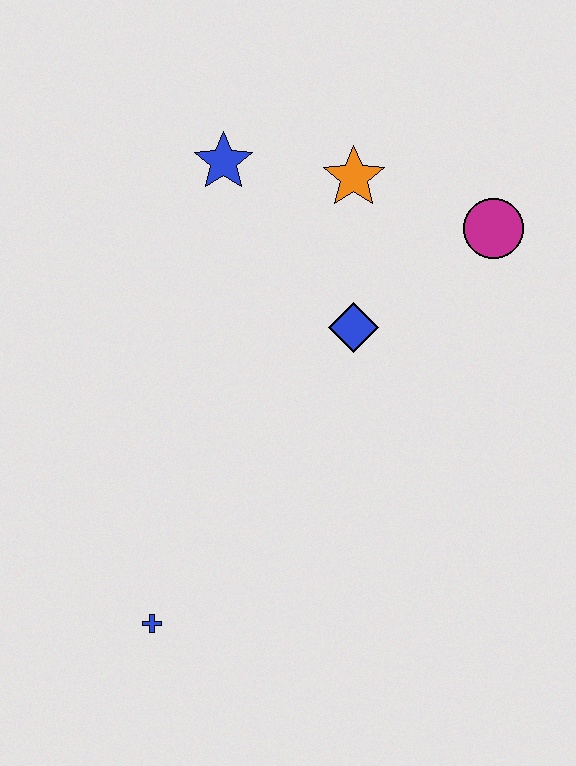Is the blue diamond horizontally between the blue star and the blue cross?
No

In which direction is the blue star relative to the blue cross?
The blue star is above the blue cross.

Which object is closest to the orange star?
The blue star is closest to the orange star.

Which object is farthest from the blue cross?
The magenta circle is farthest from the blue cross.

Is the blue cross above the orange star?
No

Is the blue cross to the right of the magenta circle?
No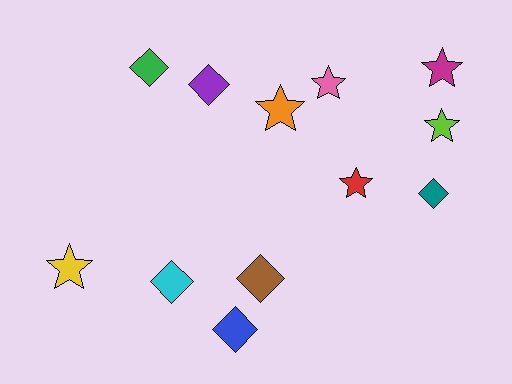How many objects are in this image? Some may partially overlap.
There are 12 objects.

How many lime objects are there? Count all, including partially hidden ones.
There is 1 lime object.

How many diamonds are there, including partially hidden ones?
There are 6 diamonds.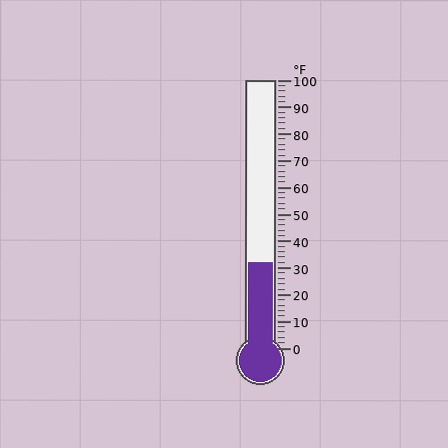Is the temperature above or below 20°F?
The temperature is above 20°F.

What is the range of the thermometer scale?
The thermometer scale ranges from 0°F to 100°F.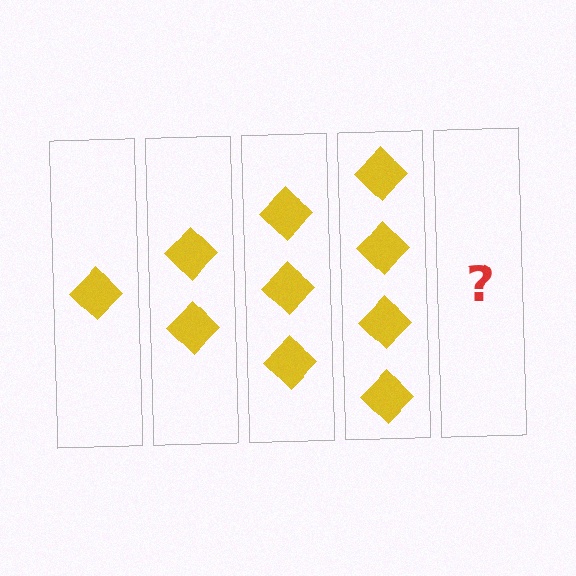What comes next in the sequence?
The next element should be 5 diamonds.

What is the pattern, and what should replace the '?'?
The pattern is that each step adds one more diamond. The '?' should be 5 diamonds.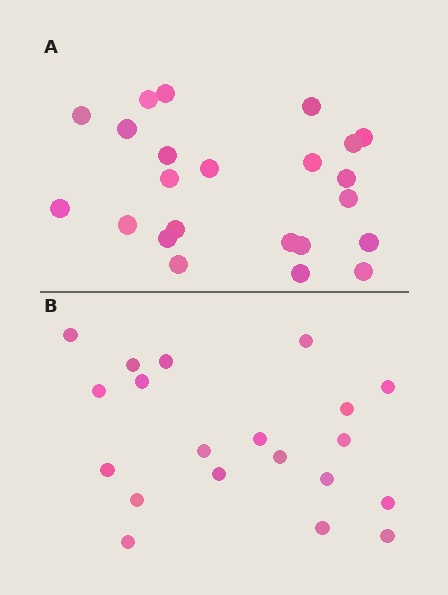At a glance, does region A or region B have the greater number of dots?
Region A (the top region) has more dots.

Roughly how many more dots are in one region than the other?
Region A has just a few more — roughly 2 or 3 more dots than region B.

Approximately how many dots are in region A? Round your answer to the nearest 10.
About 20 dots. (The exact count is 23, which rounds to 20.)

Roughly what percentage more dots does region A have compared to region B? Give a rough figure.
About 15% more.